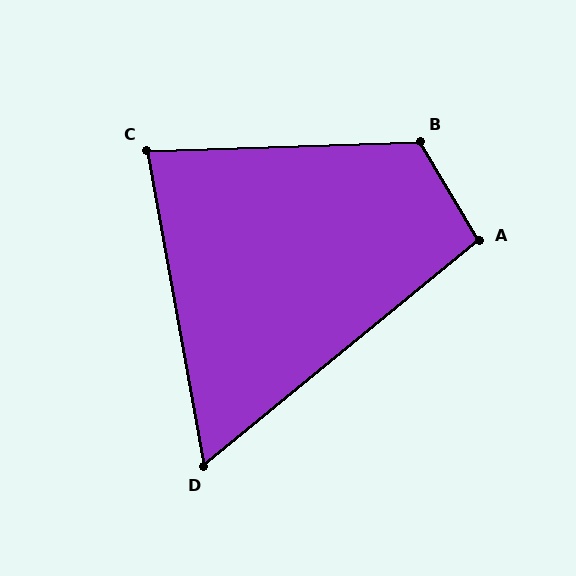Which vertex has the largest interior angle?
B, at approximately 119 degrees.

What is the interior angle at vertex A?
Approximately 98 degrees (obtuse).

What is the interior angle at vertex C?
Approximately 82 degrees (acute).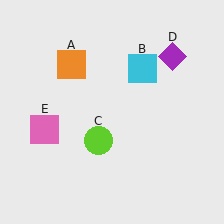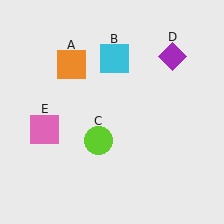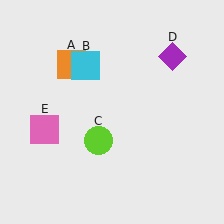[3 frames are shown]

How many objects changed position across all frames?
1 object changed position: cyan square (object B).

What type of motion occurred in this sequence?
The cyan square (object B) rotated counterclockwise around the center of the scene.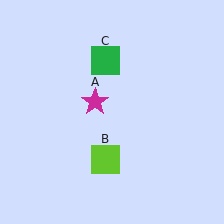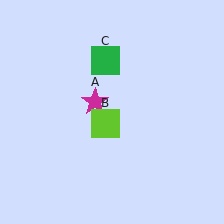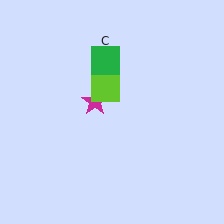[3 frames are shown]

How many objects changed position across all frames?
1 object changed position: lime square (object B).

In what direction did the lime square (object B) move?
The lime square (object B) moved up.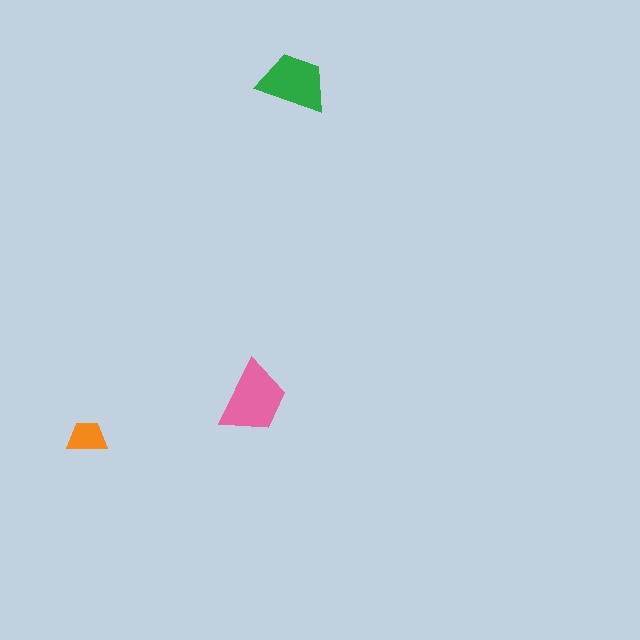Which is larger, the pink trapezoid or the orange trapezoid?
The pink one.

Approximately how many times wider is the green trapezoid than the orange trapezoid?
About 2 times wider.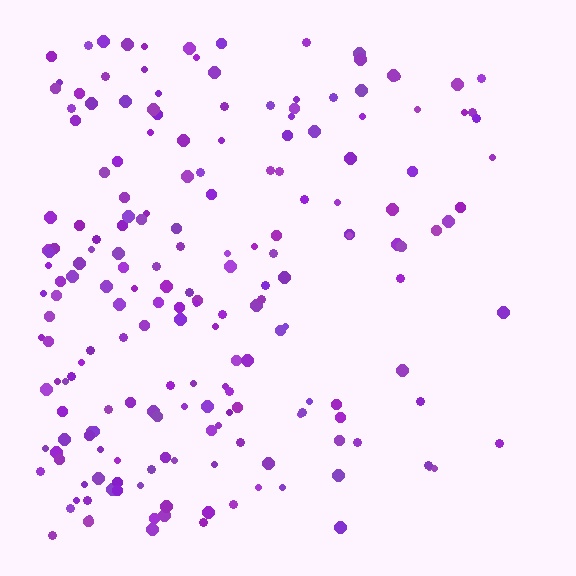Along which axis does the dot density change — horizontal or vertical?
Horizontal.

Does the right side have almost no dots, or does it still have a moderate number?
Still a moderate number, just noticeably fewer than the left.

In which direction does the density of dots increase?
From right to left, with the left side densest.